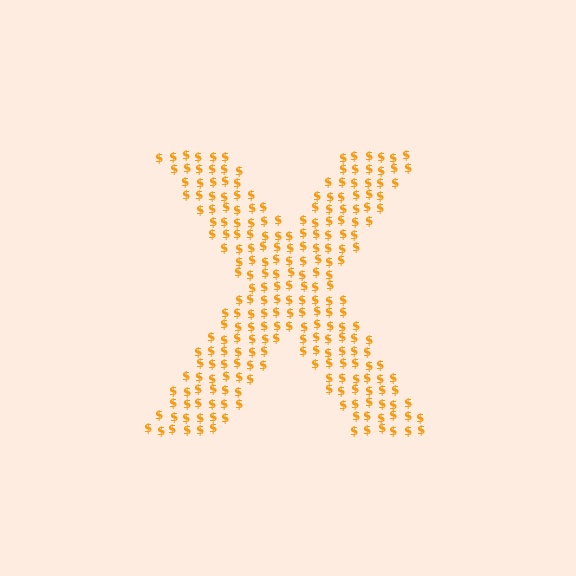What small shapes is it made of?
It is made of small dollar signs.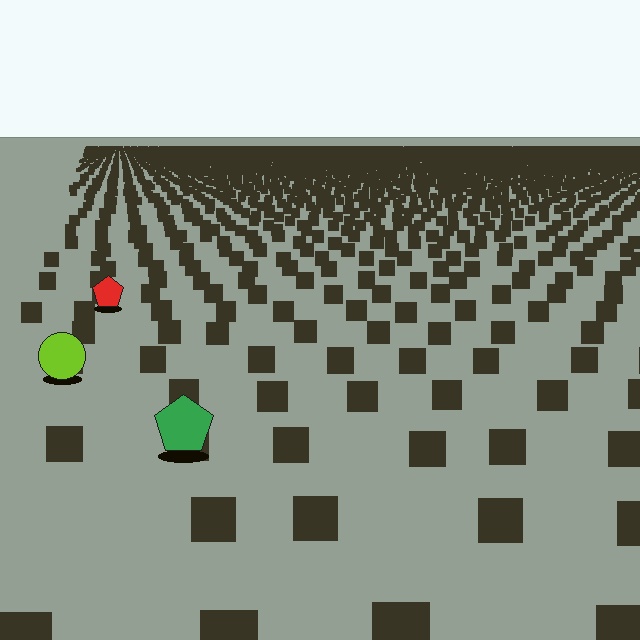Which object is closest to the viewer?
The green pentagon is closest. The texture marks near it are larger and more spread out.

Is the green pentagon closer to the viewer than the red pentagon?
Yes. The green pentagon is closer — you can tell from the texture gradient: the ground texture is coarser near it.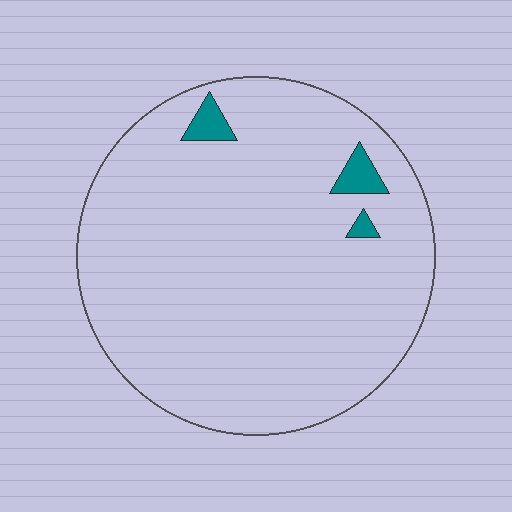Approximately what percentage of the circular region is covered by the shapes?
Approximately 5%.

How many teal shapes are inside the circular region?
3.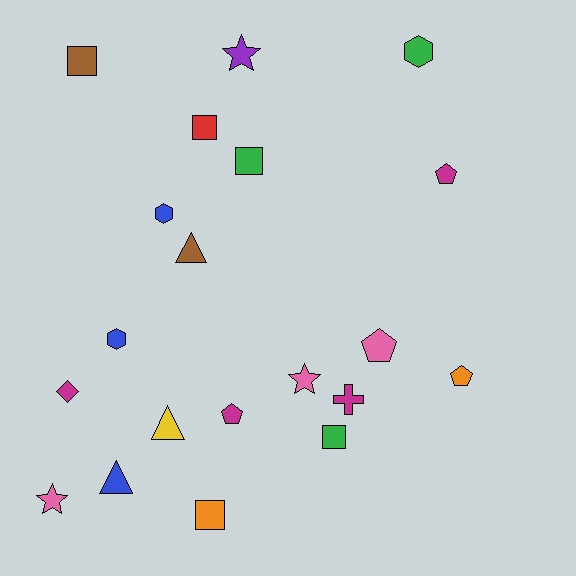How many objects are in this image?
There are 20 objects.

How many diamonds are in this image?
There is 1 diamond.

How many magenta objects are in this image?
There are 4 magenta objects.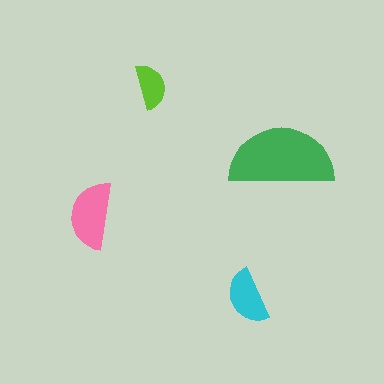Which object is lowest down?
The cyan semicircle is bottommost.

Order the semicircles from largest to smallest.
the green one, the pink one, the cyan one, the lime one.